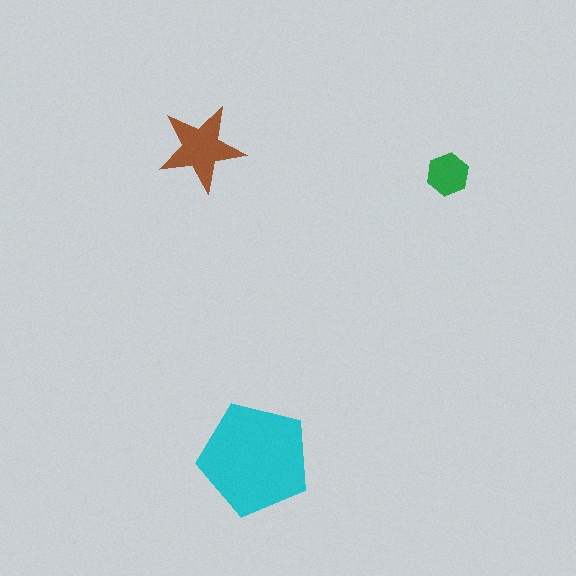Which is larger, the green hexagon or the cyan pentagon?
The cyan pentagon.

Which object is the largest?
The cyan pentagon.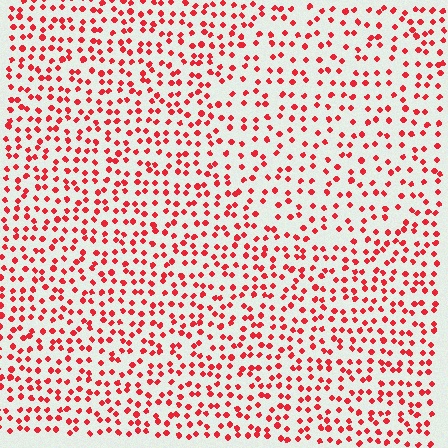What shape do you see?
I see a circle.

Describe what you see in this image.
The image contains small red elements arranged at two different densities. A circle-shaped region is visible where the elements are less densely packed than the surrounding area.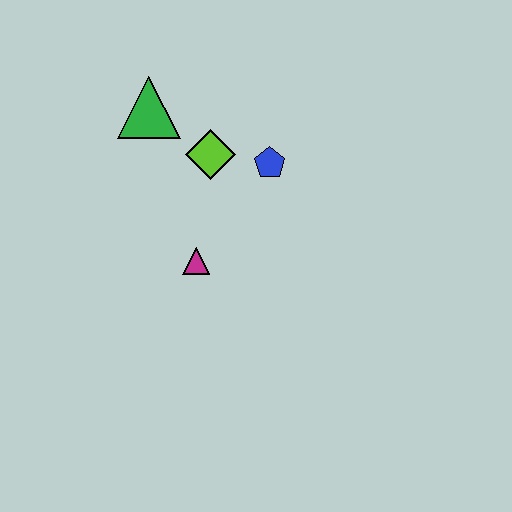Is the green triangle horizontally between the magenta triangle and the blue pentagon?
No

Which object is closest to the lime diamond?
The blue pentagon is closest to the lime diamond.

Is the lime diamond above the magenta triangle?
Yes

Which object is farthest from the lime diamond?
The magenta triangle is farthest from the lime diamond.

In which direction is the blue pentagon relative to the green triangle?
The blue pentagon is to the right of the green triangle.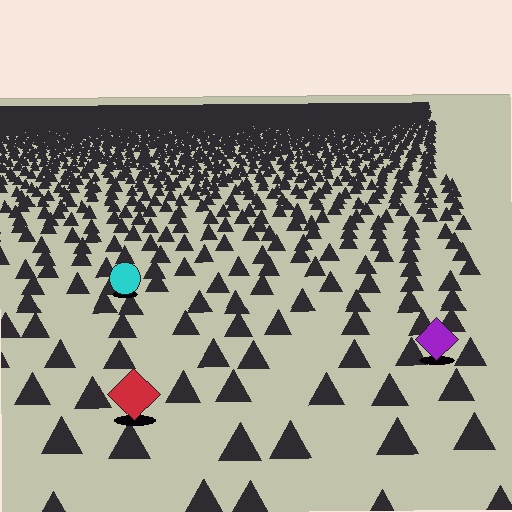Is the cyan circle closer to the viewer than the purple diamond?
No. The purple diamond is closer — you can tell from the texture gradient: the ground texture is coarser near it.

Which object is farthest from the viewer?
The cyan circle is farthest from the viewer. It appears smaller and the ground texture around it is denser.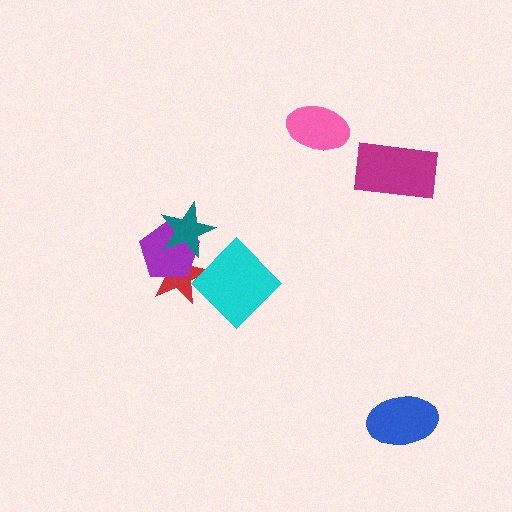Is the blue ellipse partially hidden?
No, no other shape covers it.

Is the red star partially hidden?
Yes, it is partially covered by another shape.